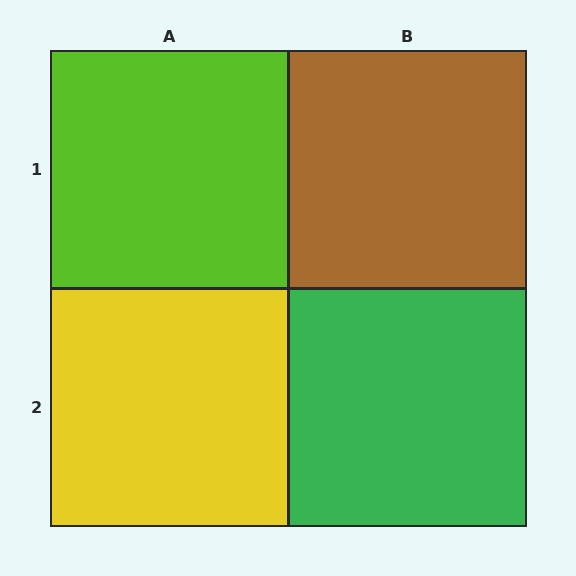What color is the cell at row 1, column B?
Brown.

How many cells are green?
1 cell is green.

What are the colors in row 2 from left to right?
Yellow, green.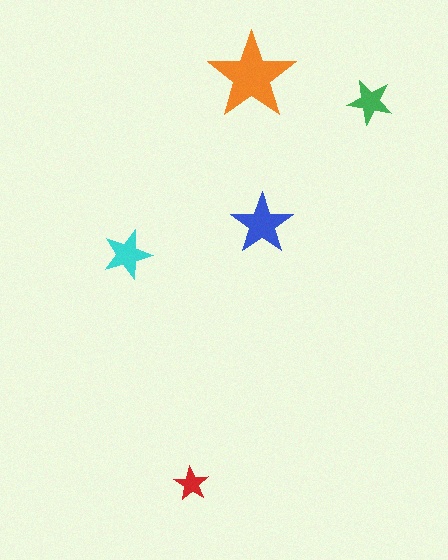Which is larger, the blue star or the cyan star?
The blue one.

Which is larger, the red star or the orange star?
The orange one.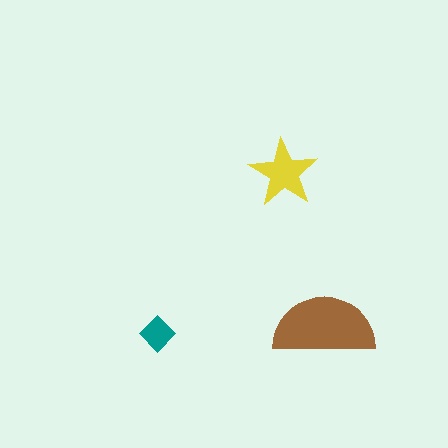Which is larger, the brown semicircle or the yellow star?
The brown semicircle.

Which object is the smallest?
The teal diamond.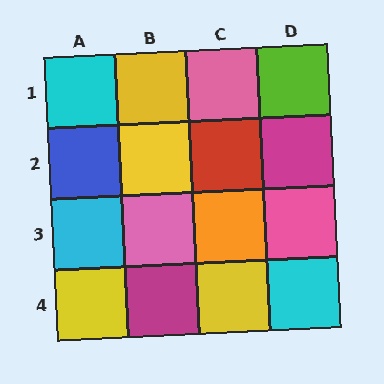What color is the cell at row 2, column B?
Yellow.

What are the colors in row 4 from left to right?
Yellow, magenta, yellow, cyan.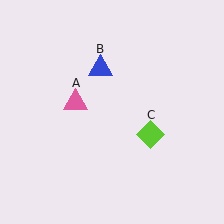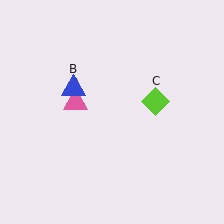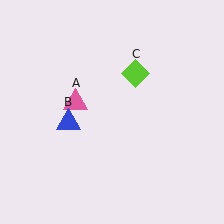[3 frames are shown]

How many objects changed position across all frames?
2 objects changed position: blue triangle (object B), lime diamond (object C).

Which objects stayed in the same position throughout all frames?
Pink triangle (object A) remained stationary.